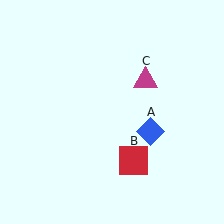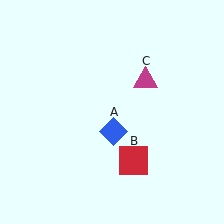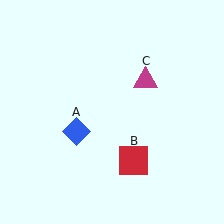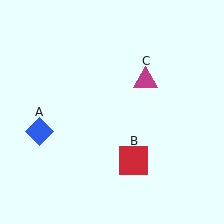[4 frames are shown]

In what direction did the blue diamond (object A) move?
The blue diamond (object A) moved left.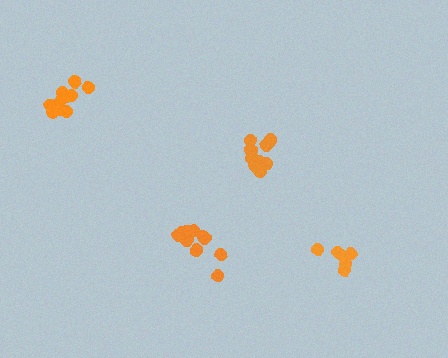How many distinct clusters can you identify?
There are 4 distinct clusters.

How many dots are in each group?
Group 1: 12 dots, Group 2: 12 dots, Group 3: 6 dots, Group 4: 10 dots (40 total).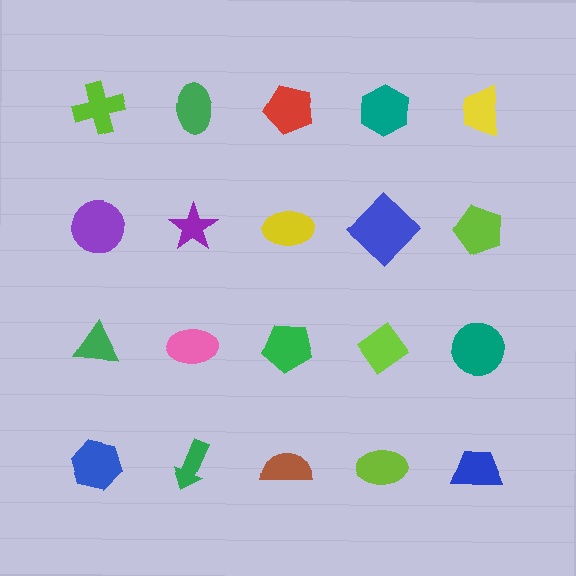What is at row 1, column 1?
A lime cross.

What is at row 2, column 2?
A purple star.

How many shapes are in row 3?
5 shapes.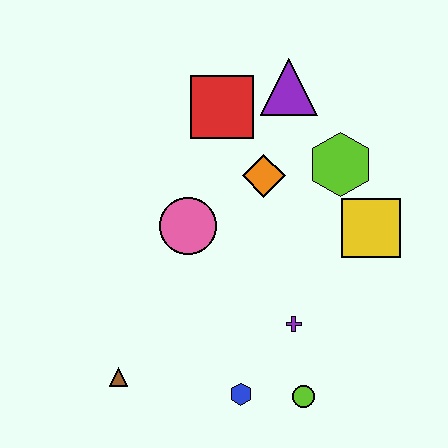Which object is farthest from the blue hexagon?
The purple triangle is farthest from the blue hexagon.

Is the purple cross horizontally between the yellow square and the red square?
Yes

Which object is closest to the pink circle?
The orange diamond is closest to the pink circle.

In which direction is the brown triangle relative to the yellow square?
The brown triangle is to the left of the yellow square.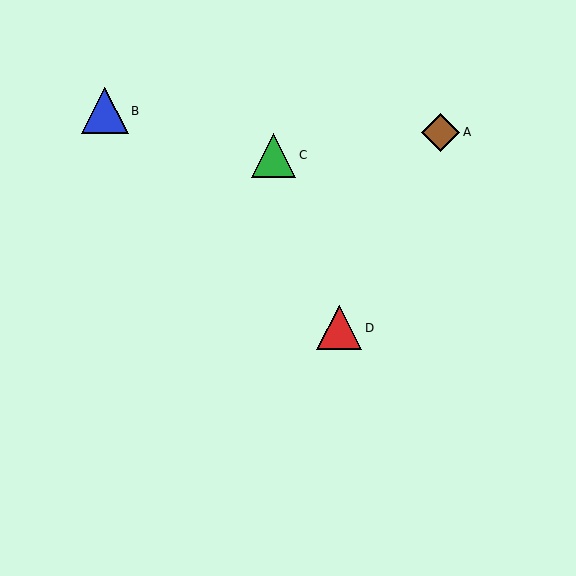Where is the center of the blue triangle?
The center of the blue triangle is at (105, 111).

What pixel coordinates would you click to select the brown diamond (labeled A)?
Click at (441, 132) to select the brown diamond A.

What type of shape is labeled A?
Shape A is a brown diamond.